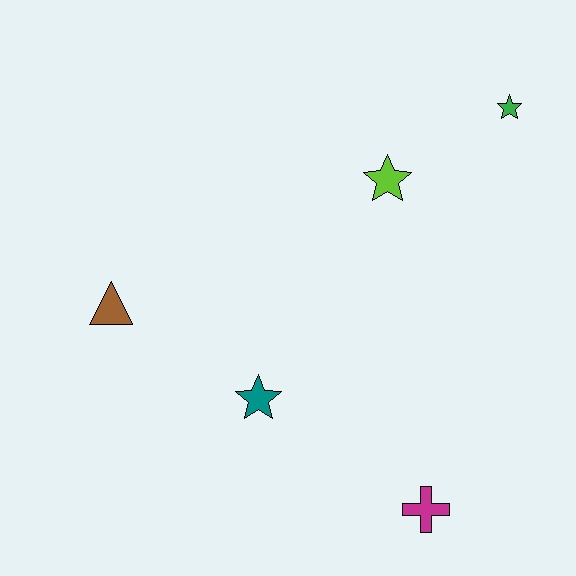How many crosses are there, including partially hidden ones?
There is 1 cross.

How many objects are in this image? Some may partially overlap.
There are 5 objects.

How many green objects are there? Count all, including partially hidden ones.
There is 1 green object.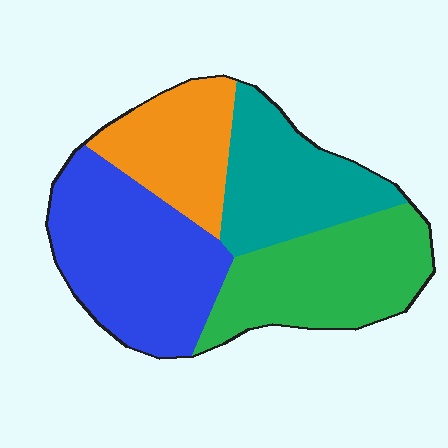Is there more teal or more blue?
Blue.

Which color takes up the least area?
Orange, at roughly 20%.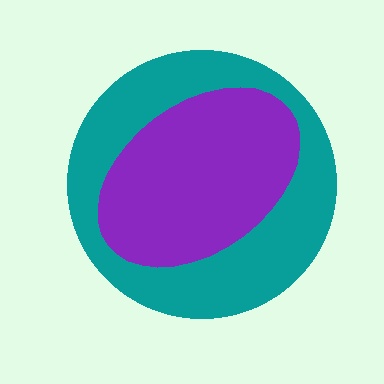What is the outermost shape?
The teal circle.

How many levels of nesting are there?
2.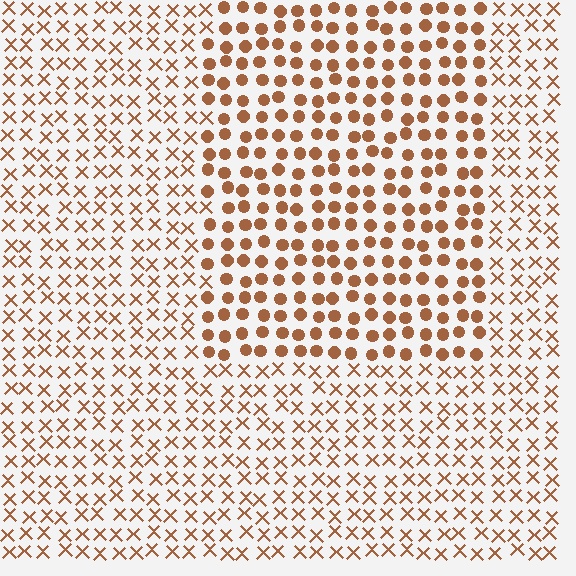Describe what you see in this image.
The image is filled with small brown elements arranged in a uniform grid. A rectangle-shaped region contains circles, while the surrounding area contains X marks. The boundary is defined purely by the change in element shape.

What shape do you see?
I see a rectangle.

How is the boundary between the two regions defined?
The boundary is defined by a change in element shape: circles inside vs. X marks outside. All elements share the same color and spacing.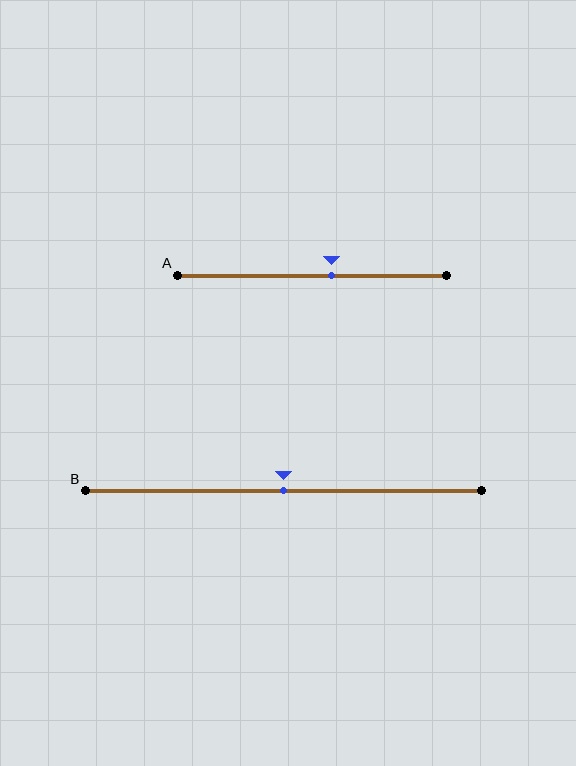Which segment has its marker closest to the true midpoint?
Segment B has its marker closest to the true midpoint.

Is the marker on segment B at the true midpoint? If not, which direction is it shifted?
Yes, the marker on segment B is at the true midpoint.